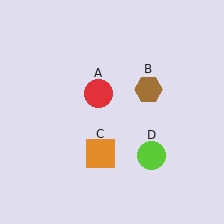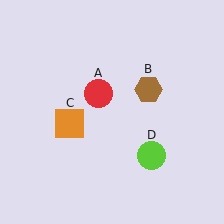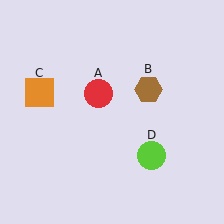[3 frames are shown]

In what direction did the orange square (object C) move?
The orange square (object C) moved up and to the left.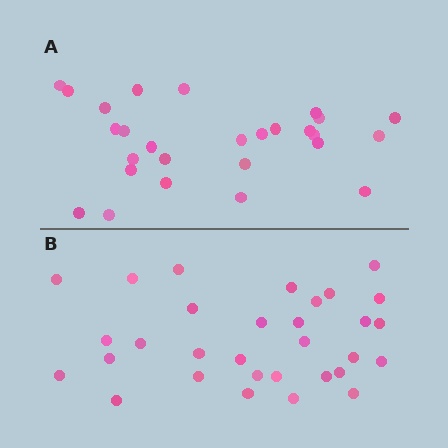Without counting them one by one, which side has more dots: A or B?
Region B (the bottom region) has more dots.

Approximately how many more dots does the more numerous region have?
Region B has about 4 more dots than region A.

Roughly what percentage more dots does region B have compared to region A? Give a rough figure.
About 15% more.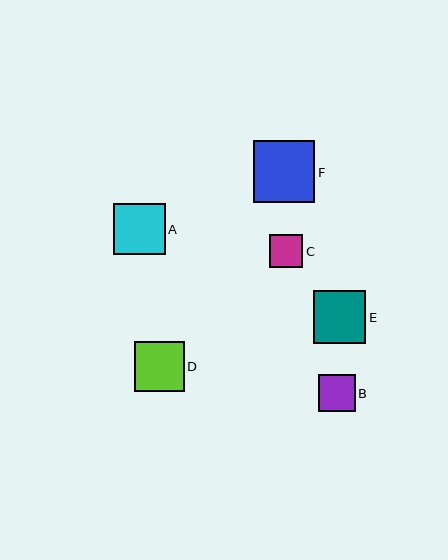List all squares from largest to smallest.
From largest to smallest: F, E, A, D, B, C.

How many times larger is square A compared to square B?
Square A is approximately 1.4 times the size of square B.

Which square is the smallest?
Square C is the smallest with a size of approximately 33 pixels.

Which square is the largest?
Square F is the largest with a size of approximately 62 pixels.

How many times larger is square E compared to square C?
Square E is approximately 1.6 times the size of square C.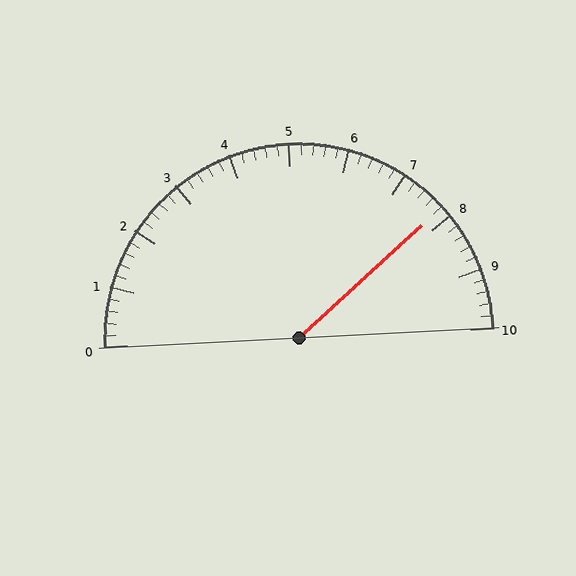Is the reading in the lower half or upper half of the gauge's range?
The reading is in the upper half of the range (0 to 10).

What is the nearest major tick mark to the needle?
The nearest major tick mark is 8.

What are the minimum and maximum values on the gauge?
The gauge ranges from 0 to 10.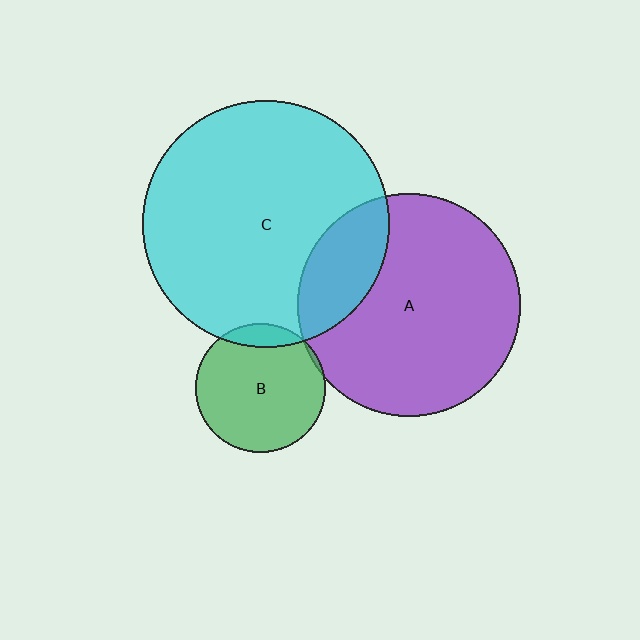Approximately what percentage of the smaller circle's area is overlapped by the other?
Approximately 20%.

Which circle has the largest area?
Circle C (cyan).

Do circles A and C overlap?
Yes.